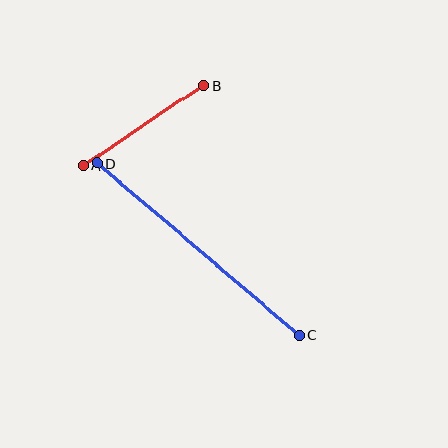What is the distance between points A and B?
The distance is approximately 145 pixels.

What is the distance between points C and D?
The distance is approximately 265 pixels.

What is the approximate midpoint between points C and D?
The midpoint is at approximately (198, 249) pixels.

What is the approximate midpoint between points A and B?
The midpoint is at approximately (143, 126) pixels.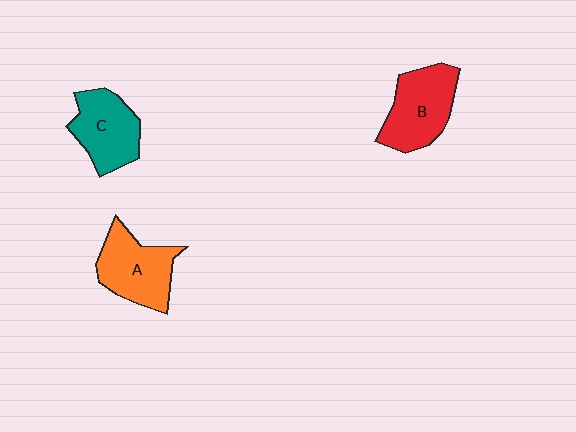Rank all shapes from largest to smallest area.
From largest to smallest: B (red), A (orange), C (teal).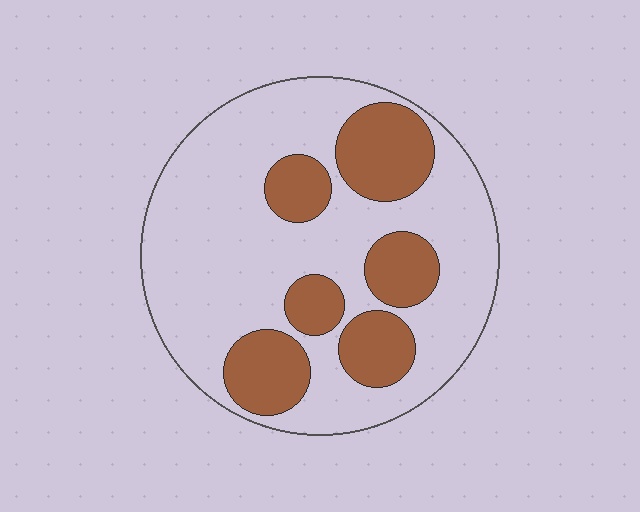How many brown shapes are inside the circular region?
6.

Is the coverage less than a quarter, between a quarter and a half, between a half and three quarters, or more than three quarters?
Between a quarter and a half.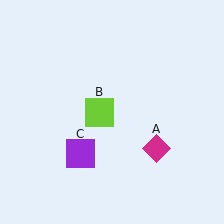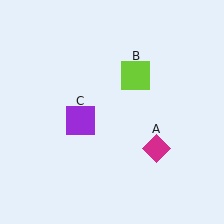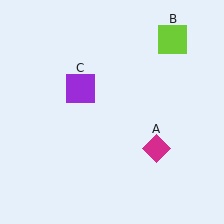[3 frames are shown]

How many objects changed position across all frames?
2 objects changed position: lime square (object B), purple square (object C).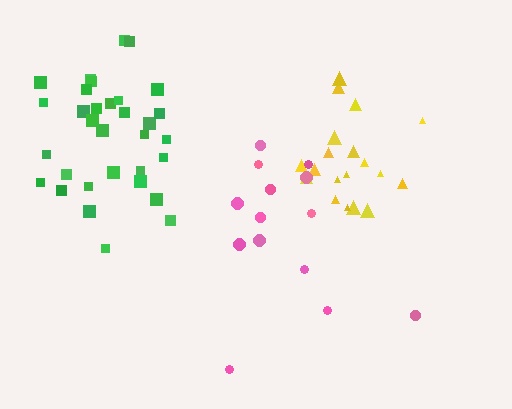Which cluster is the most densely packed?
Green.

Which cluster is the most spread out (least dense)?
Pink.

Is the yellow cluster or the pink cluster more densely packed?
Yellow.